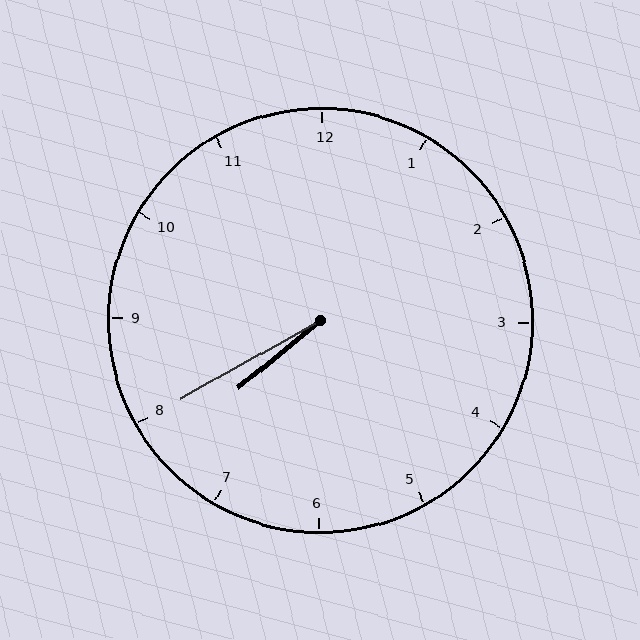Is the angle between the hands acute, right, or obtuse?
It is acute.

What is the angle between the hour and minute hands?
Approximately 10 degrees.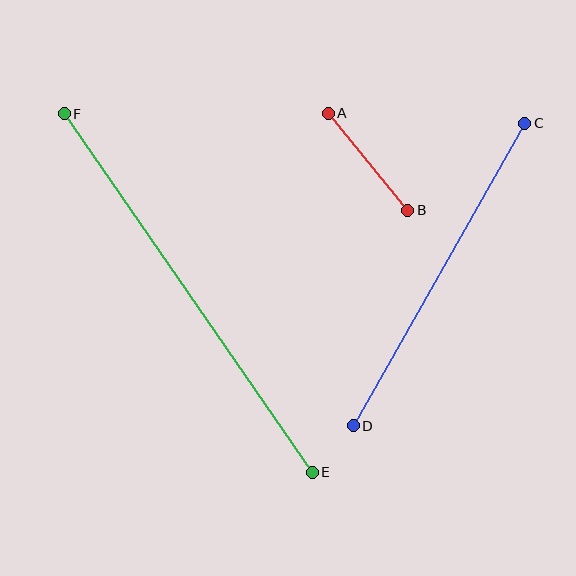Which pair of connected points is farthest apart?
Points E and F are farthest apart.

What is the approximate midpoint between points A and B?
The midpoint is at approximately (368, 162) pixels.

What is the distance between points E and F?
The distance is approximately 436 pixels.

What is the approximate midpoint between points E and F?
The midpoint is at approximately (188, 293) pixels.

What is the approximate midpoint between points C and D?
The midpoint is at approximately (439, 274) pixels.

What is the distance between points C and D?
The distance is approximately 348 pixels.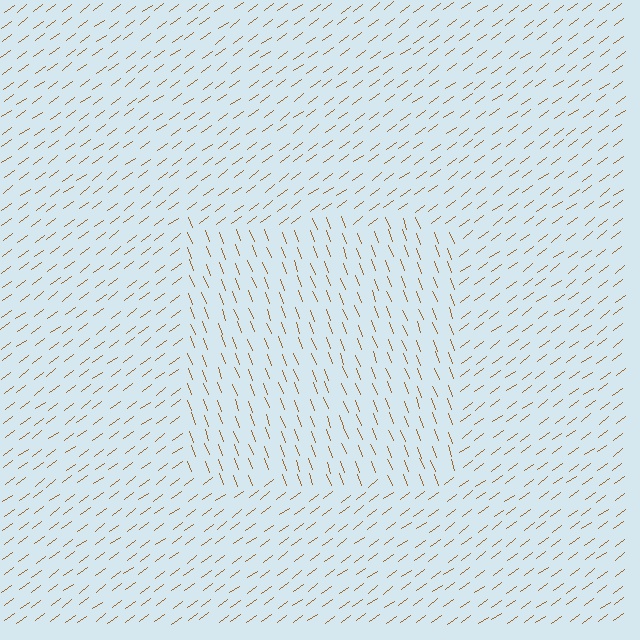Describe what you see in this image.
The image is filled with small brown line segments. A rectangle region in the image has lines oriented differently from the surrounding lines, creating a visible texture boundary.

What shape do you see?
I see a rectangle.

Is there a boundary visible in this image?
Yes, there is a texture boundary formed by a change in line orientation.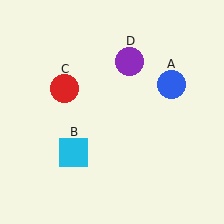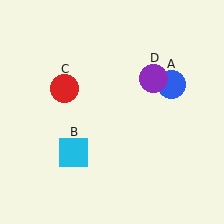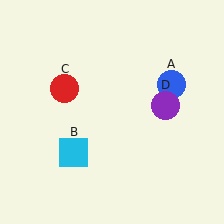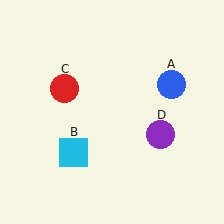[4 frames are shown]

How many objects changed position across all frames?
1 object changed position: purple circle (object D).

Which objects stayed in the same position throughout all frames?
Blue circle (object A) and cyan square (object B) and red circle (object C) remained stationary.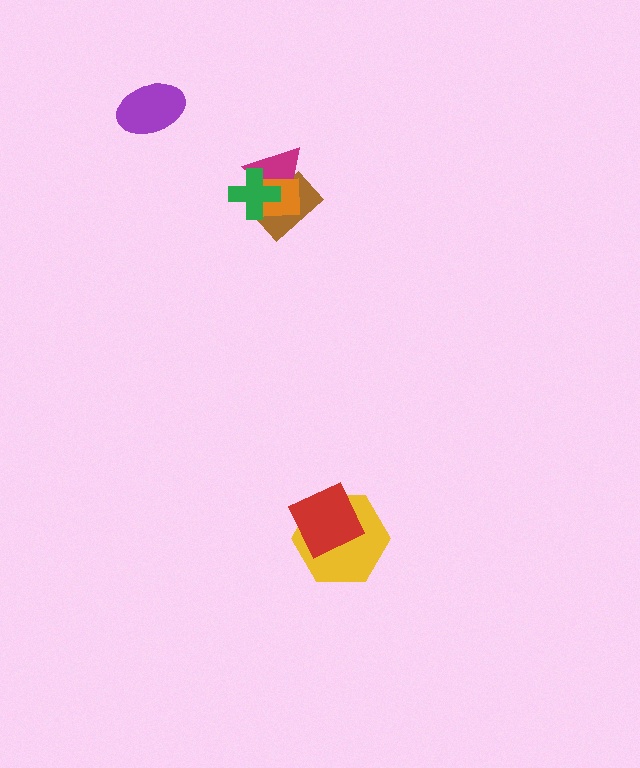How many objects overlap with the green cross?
3 objects overlap with the green cross.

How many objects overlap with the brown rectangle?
3 objects overlap with the brown rectangle.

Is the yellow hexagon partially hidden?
Yes, it is partially covered by another shape.